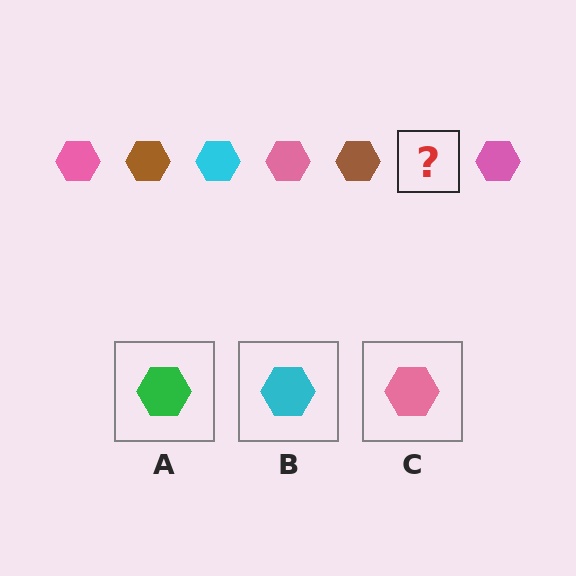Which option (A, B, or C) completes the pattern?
B.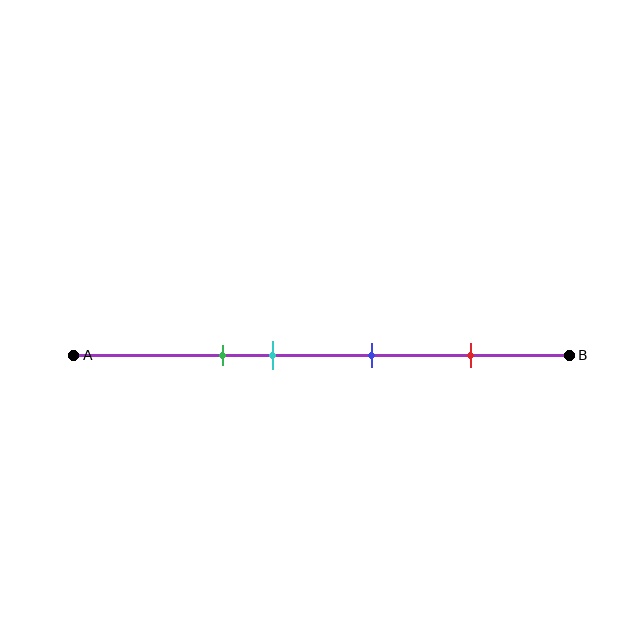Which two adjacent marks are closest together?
The green and cyan marks are the closest adjacent pair.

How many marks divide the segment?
There are 4 marks dividing the segment.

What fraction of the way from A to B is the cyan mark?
The cyan mark is approximately 40% (0.4) of the way from A to B.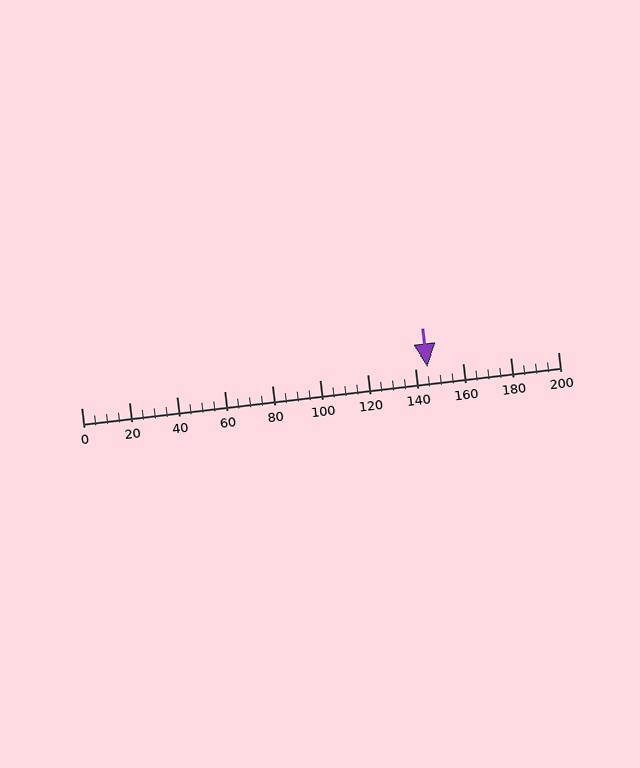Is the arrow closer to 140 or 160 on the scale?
The arrow is closer to 140.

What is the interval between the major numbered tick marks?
The major tick marks are spaced 20 units apart.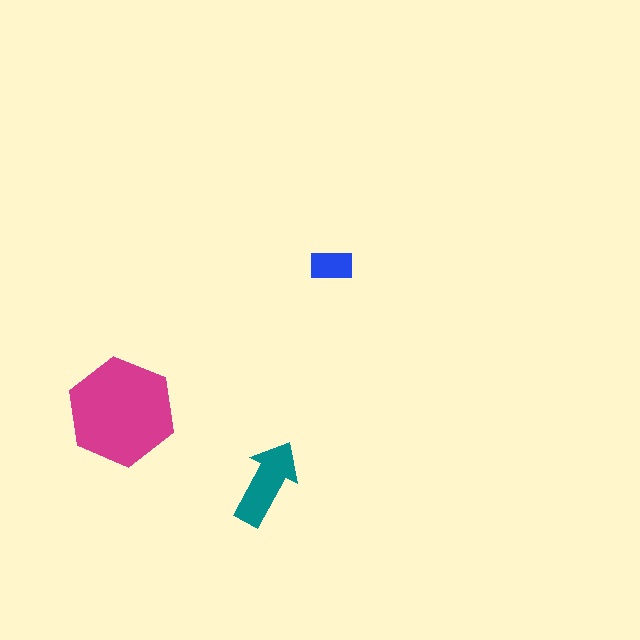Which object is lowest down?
The teal arrow is bottommost.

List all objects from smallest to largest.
The blue rectangle, the teal arrow, the magenta hexagon.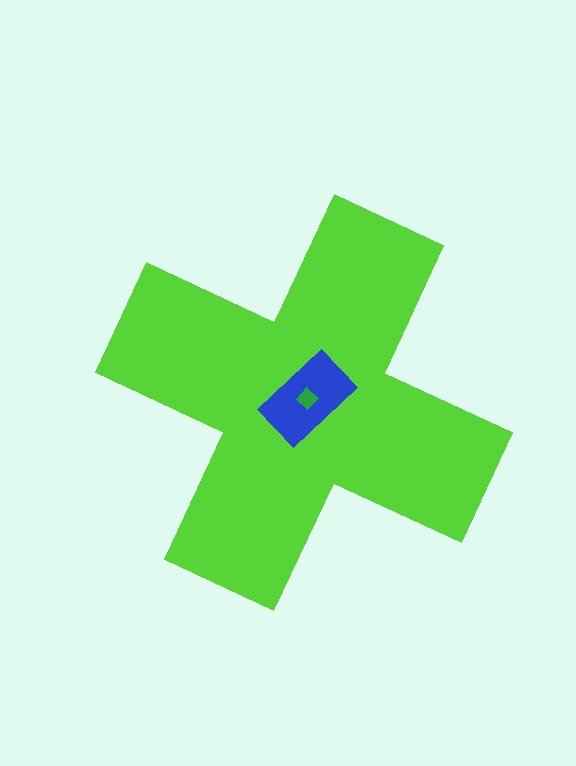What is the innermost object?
The green diamond.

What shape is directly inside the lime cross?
The blue rectangle.